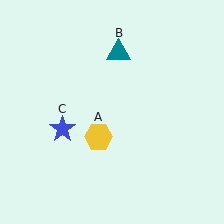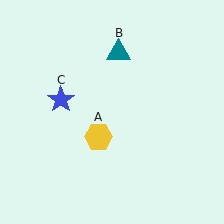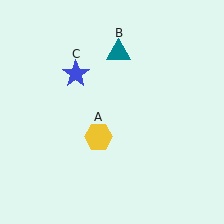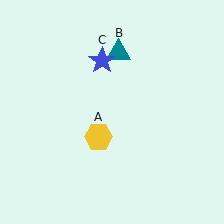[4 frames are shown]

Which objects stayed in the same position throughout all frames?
Yellow hexagon (object A) and teal triangle (object B) remained stationary.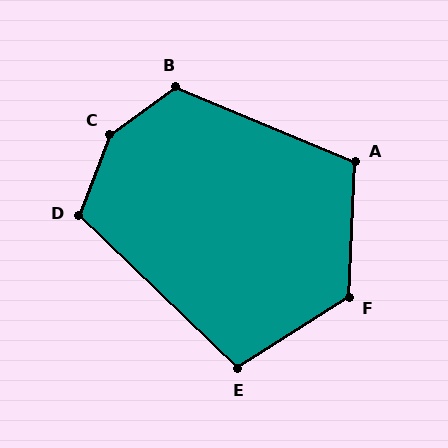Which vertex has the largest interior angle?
C, at approximately 146 degrees.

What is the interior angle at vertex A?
Approximately 110 degrees (obtuse).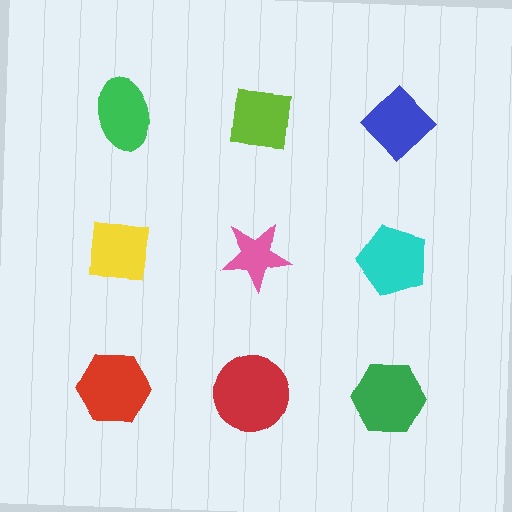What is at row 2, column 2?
A pink star.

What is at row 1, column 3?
A blue diamond.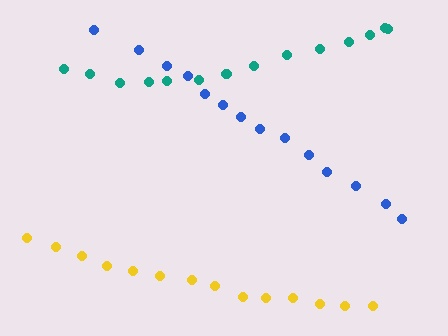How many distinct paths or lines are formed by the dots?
There are 3 distinct paths.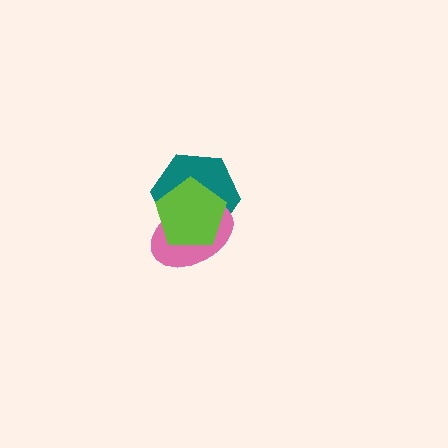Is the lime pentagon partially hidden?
No, no other shape covers it.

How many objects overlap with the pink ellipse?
2 objects overlap with the pink ellipse.